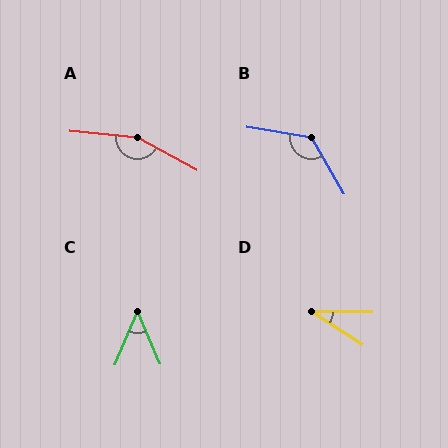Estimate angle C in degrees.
Approximately 46 degrees.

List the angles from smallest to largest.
D (33°), C (46°), B (129°), A (157°).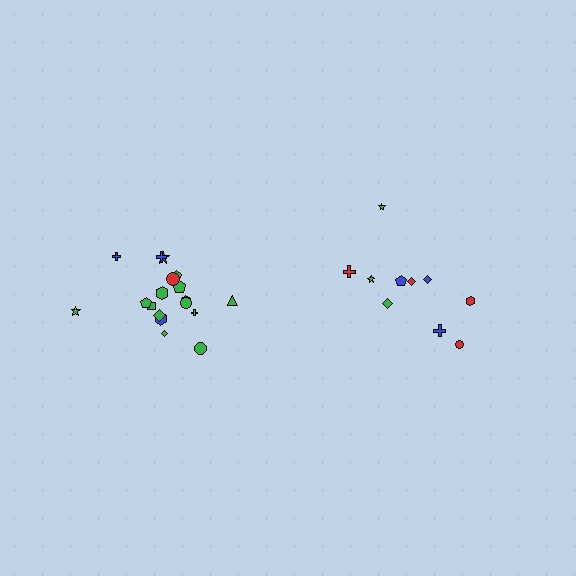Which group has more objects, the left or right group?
The left group.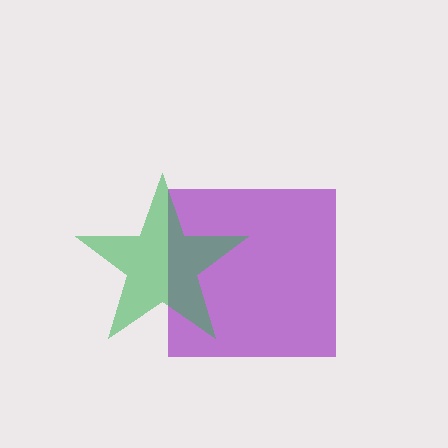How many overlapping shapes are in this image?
There are 2 overlapping shapes in the image.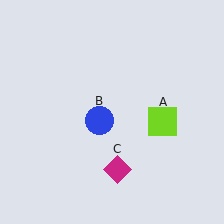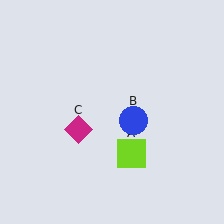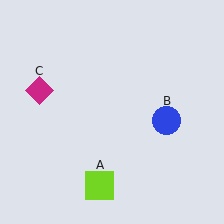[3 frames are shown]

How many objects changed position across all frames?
3 objects changed position: lime square (object A), blue circle (object B), magenta diamond (object C).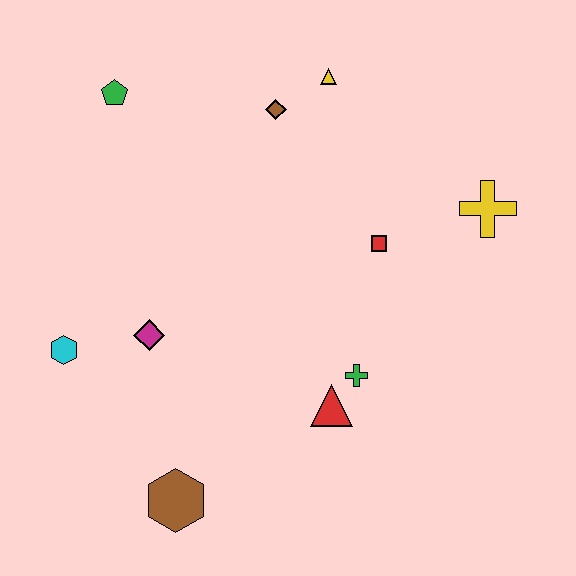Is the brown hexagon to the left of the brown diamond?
Yes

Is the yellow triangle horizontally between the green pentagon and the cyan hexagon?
No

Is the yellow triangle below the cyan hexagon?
No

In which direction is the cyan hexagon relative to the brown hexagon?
The cyan hexagon is above the brown hexagon.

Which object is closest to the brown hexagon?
The magenta diamond is closest to the brown hexagon.